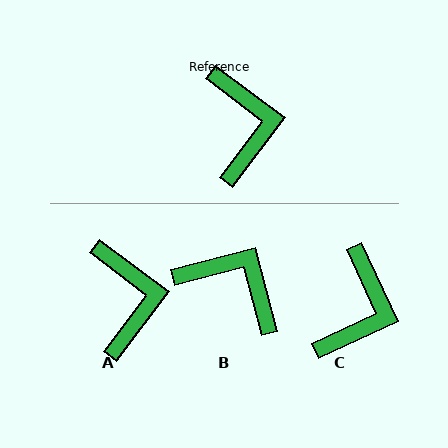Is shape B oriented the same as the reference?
No, it is off by about 52 degrees.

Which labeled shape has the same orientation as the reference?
A.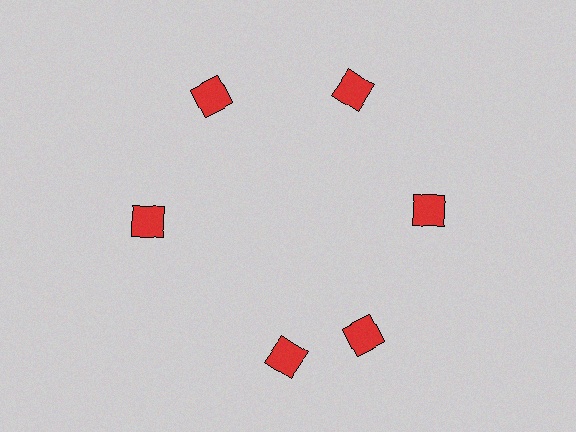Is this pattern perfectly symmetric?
No. The 6 red diamonds are arranged in a ring, but one element near the 7 o'clock position is rotated out of alignment along the ring, breaking the 6-fold rotational symmetry.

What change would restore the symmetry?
The symmetry would be restored by rotating it back into even spacing with its neighbors so that all 6 diamonds sit at equal angles and equal distance from the center.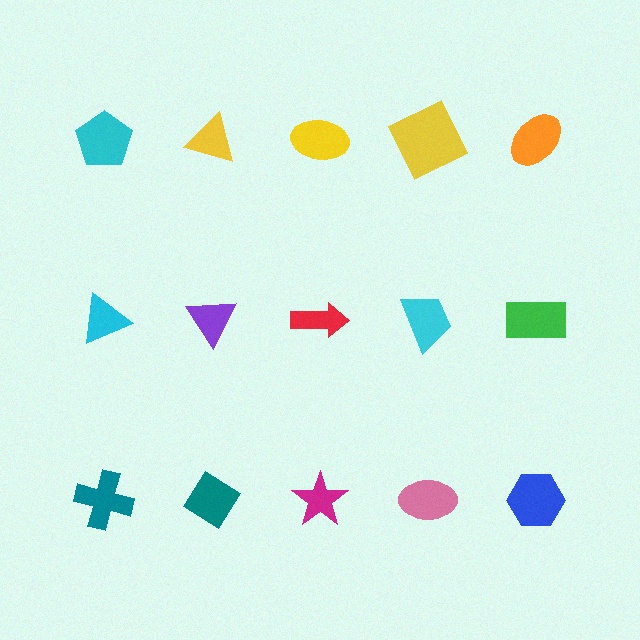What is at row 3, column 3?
A magenta star.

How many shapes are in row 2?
5 shapes.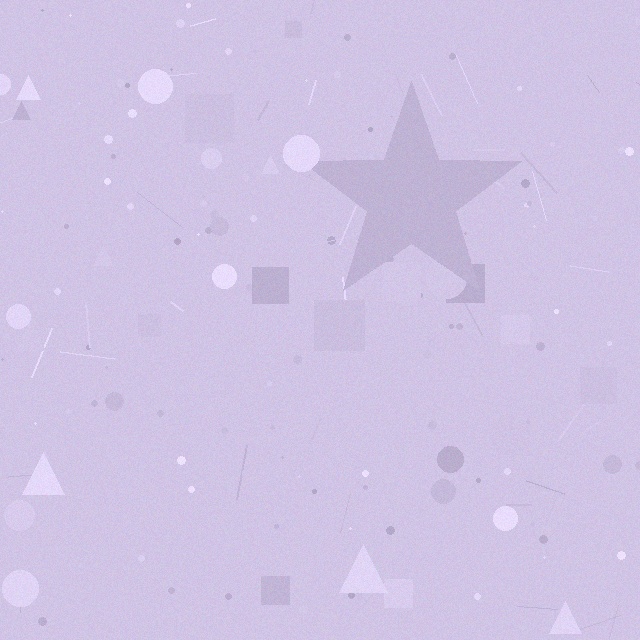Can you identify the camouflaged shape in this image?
The camouflaged shape is a star.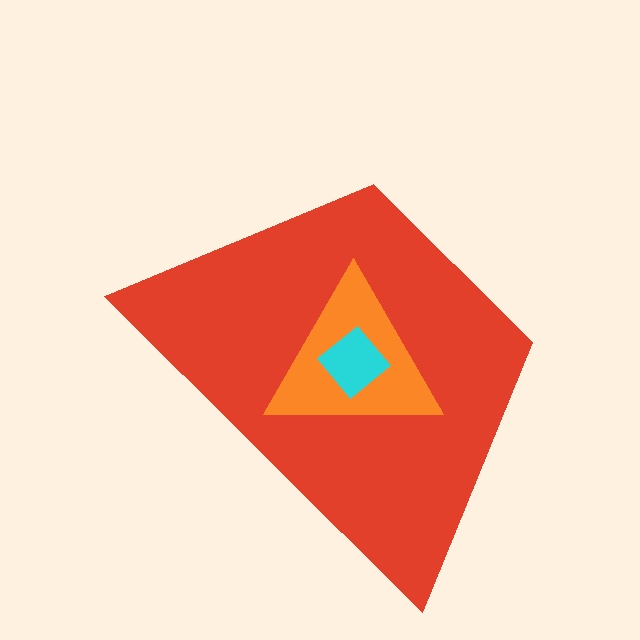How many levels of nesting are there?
3.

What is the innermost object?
The cyan diamond.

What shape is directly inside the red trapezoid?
The orange triangle.